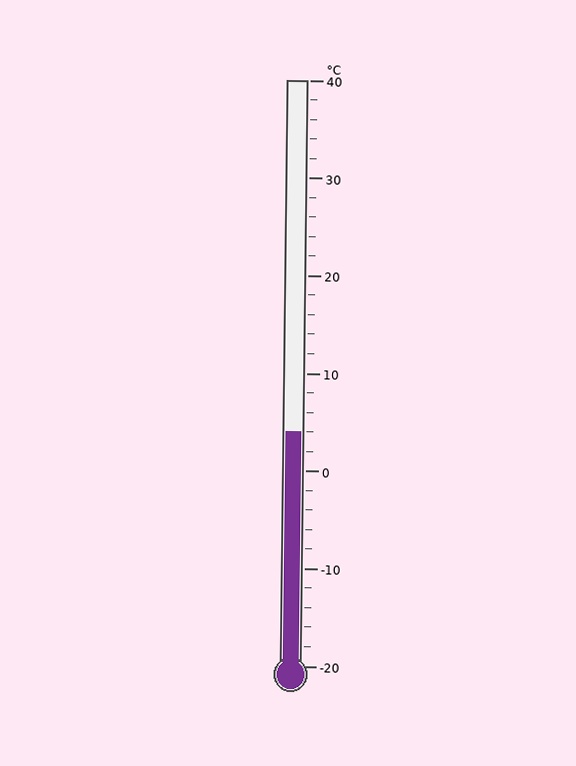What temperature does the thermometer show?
The thermometer shows approximately 4°C.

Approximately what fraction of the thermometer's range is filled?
The thermometer is filled to approximately 40% of its range.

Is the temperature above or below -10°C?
The temperature is above -10°C.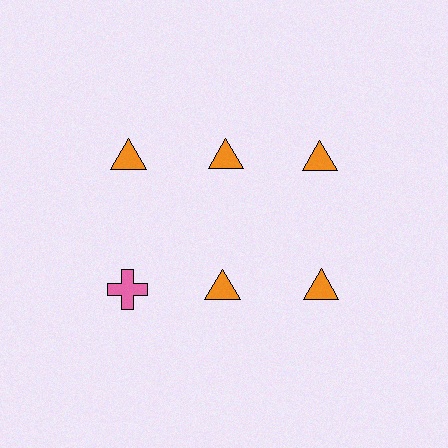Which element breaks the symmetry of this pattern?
The pink cross in the second row, leftmost column breaks the symmetry. All other shapes are orange triangles.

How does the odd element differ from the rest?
It differs in both color (pink instead of orange) and shape (cross instead of triangle).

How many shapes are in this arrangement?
There are 6 shapes arranged in a grid pattern.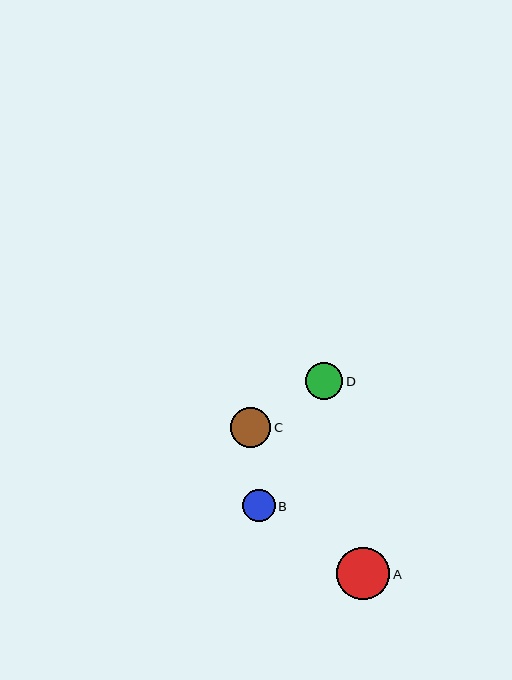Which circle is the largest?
Circle A is the largest with a size of approximately 53 pixels.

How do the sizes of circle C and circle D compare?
Circle C and circle D are approximately the same size.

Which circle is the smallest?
Circle B is the smallest with a size of approximately 32 pixels.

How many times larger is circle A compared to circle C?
Circle A is approximately 1.3 times the size of circle C.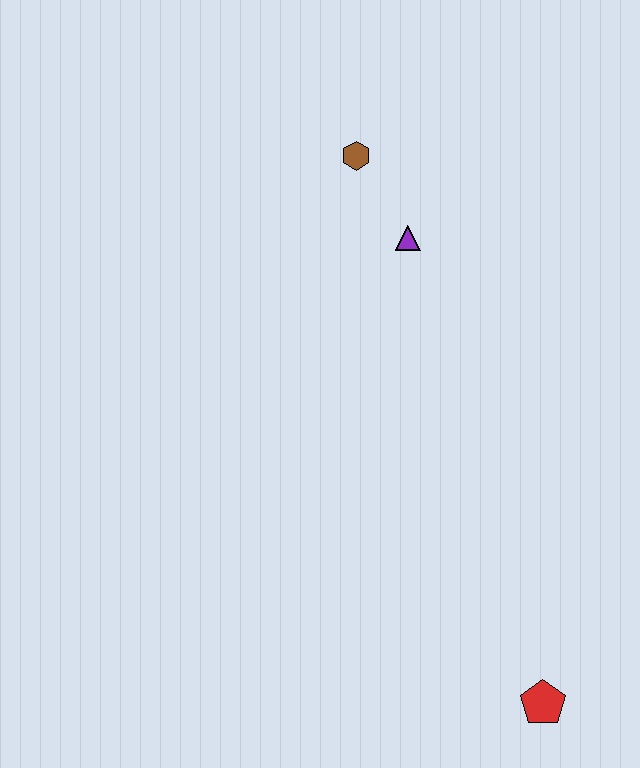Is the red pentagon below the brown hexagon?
Yes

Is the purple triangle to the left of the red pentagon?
Yes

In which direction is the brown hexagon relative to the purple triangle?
The brown hexagon is above the purple triangle.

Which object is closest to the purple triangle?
The brown hexagon is closest to the purple triangle.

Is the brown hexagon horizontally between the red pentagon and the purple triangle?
No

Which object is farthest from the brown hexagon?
The red pentagon is farthest from the brown hexagon.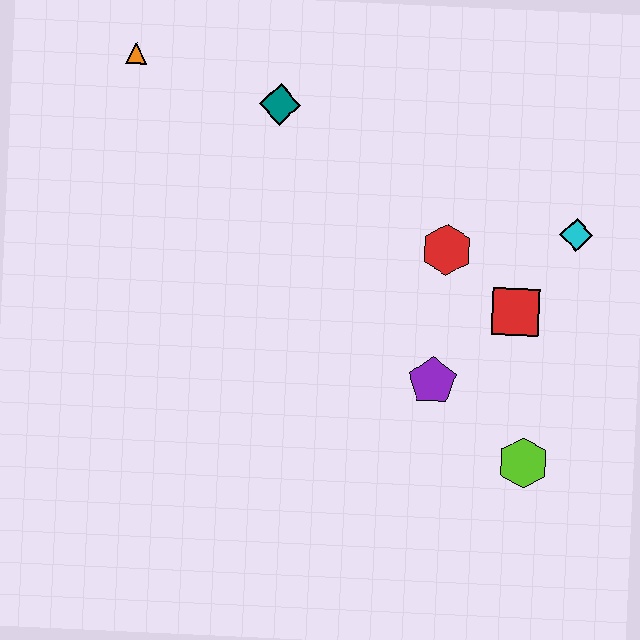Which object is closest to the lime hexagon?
The purple pentagon is closest to the lime hexagon.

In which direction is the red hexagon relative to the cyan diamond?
The red hexagon is to the left of the cyan diamond.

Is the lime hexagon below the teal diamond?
Yes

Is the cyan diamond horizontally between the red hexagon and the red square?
No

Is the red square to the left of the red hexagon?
No